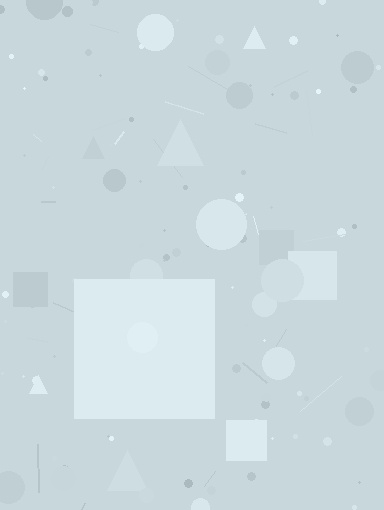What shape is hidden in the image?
A square is hidden in the image.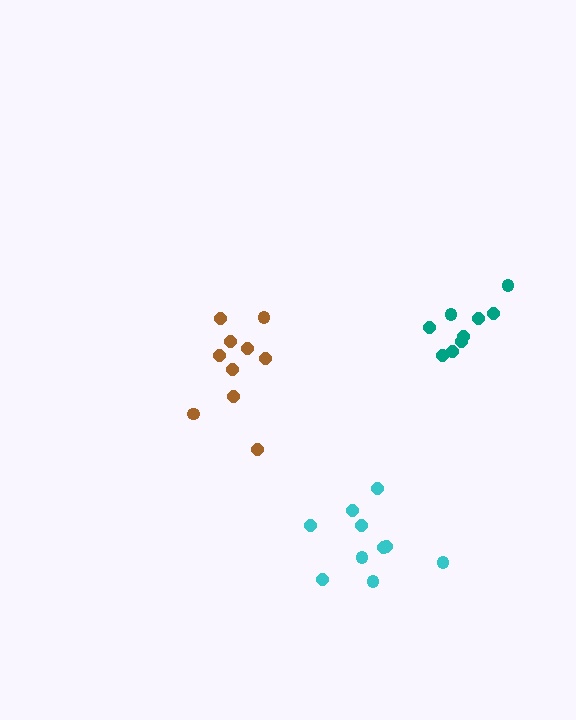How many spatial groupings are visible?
There are 3 spatial groupings.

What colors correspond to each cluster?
The clusters are colored: cyan, teal, brown.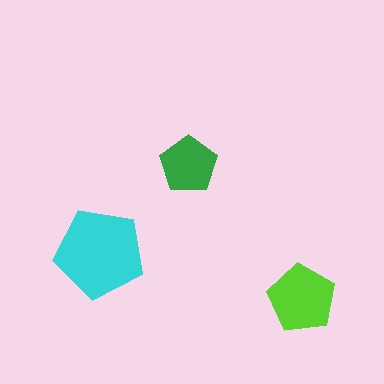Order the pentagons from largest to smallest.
the cyan one, the lime one, the green one.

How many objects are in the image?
There are 3 objects in the image.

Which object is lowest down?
The lime pentagon is bottommost.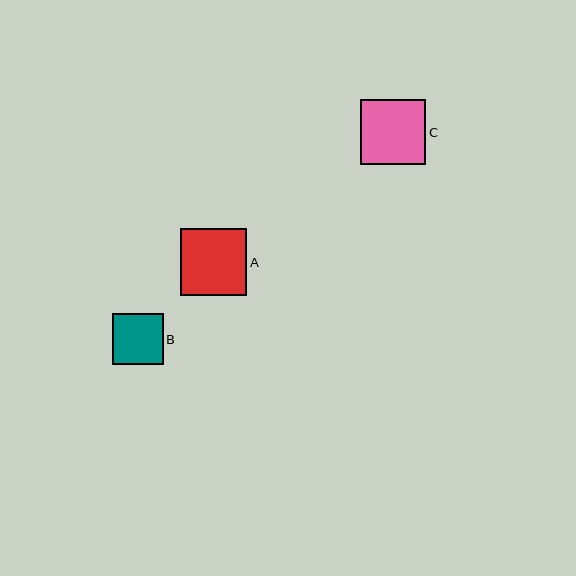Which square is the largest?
Square A is the largest with a size of approximately 67 pixels.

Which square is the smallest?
Square B is the smallest with a size of approximately 51 pixels.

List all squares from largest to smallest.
From largest to smallest: A, C, B.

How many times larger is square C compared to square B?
Square C is approximately 1.3 times the size of square B.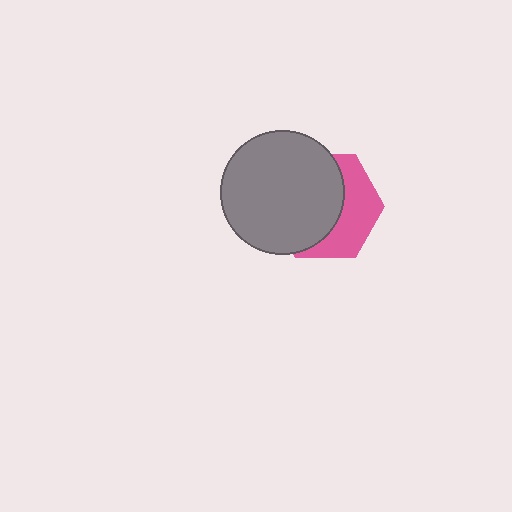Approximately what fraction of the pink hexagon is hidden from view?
Roughly 60% of the pink hexagon is hidden behind the gray circle.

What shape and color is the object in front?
The object in front is a gray circle.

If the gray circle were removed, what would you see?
You would see the complete pink hexagon.